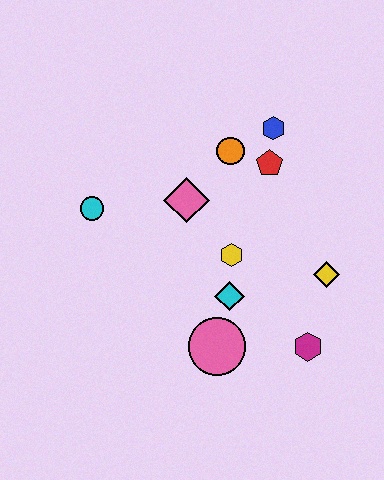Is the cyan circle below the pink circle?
No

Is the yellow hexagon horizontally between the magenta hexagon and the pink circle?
Yes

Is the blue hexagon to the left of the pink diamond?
No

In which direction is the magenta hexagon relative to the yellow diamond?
The magenta hexagon is below the yellow diamond.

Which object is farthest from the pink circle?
The blue hexagon is farthest from the pink circle.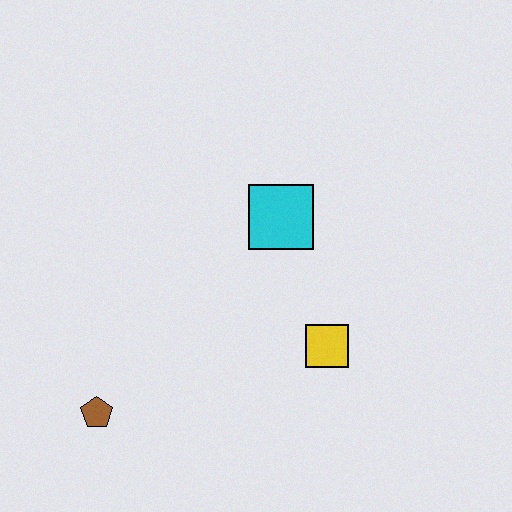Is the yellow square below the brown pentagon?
No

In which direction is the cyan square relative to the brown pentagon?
The cyan square is above the brown pentagon.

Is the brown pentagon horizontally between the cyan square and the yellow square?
No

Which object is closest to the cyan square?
The yellow square is closest to the cyan square.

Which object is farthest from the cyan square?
The brown pentagon is farthest from the cyan square.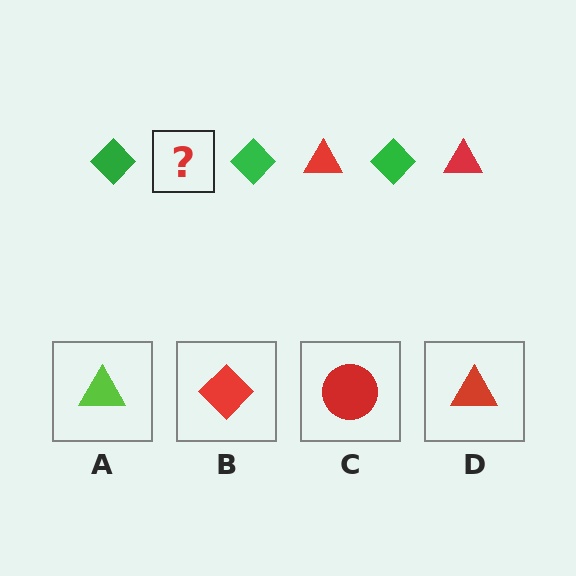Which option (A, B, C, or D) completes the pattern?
D.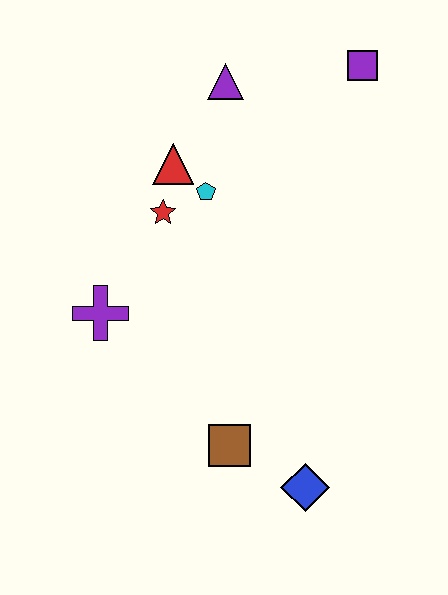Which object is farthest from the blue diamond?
The purple square is farthest from the blue diamond.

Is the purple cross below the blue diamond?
No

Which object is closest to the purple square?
The purple triangle is closest to the purple square.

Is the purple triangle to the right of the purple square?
No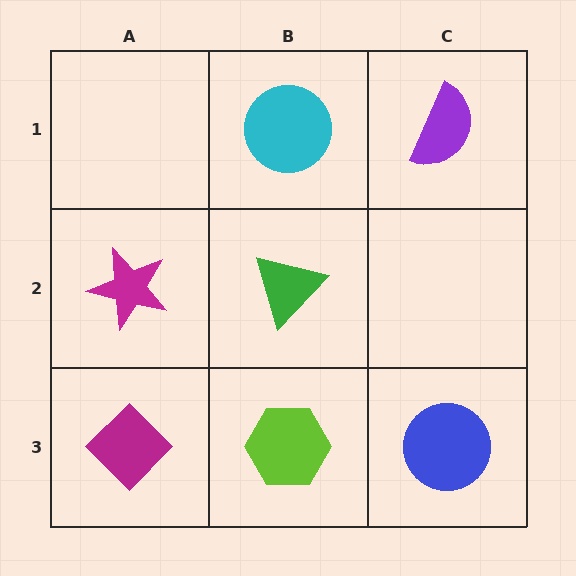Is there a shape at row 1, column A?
No, that cell is empty.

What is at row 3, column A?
A magenta diamond.